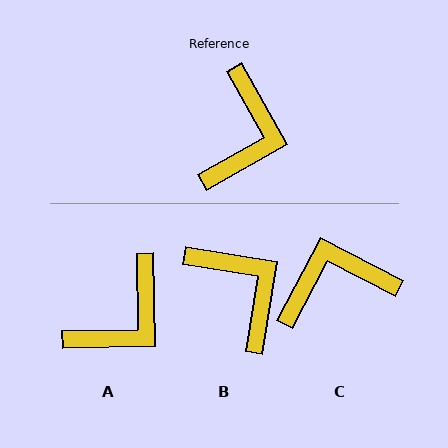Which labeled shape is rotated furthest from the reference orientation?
C, about 123 degrees away.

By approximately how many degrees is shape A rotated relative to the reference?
Approximately 28 degrees clockwise.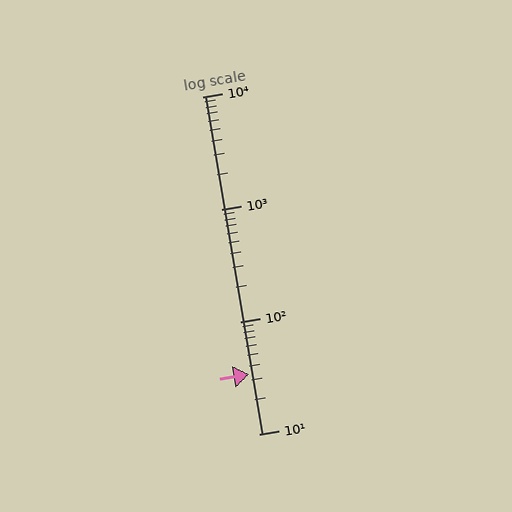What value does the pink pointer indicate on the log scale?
The pointer indicates approximately 34.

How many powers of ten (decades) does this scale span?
The scale spans 3 decades, from 10 to 10000.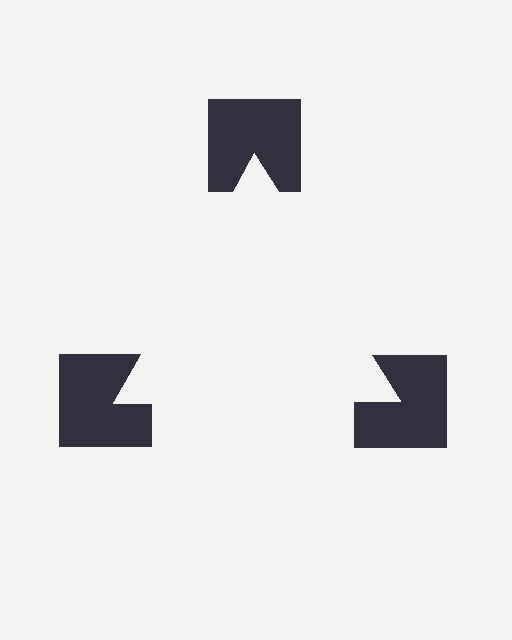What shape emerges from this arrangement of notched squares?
An illusory triangle — its edges are inferred from the aligned wedge cuts in the notched squares, not physically drawn.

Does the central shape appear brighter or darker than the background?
It typically appears slightly brighter than the background, even though no actual brightness change is drawn.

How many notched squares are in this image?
There are 3 — one at each vertex of the illusory triangle.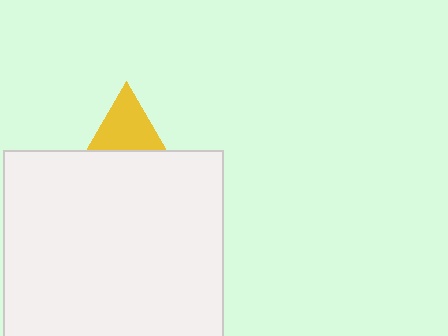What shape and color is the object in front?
The object in front is a white square.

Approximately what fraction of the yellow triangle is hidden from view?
Roughly 53% of the yellow triangle is hidden behind the white square.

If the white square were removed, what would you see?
You would see the complete yellow triangle.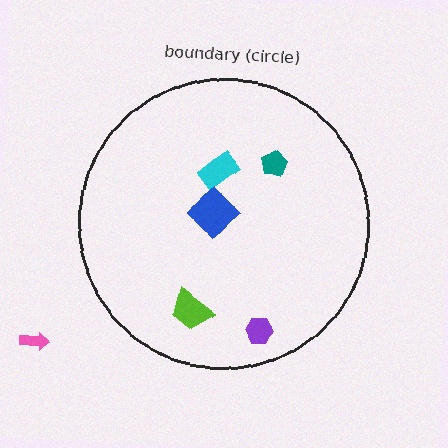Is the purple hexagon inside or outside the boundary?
Inside.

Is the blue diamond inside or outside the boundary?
Inside.